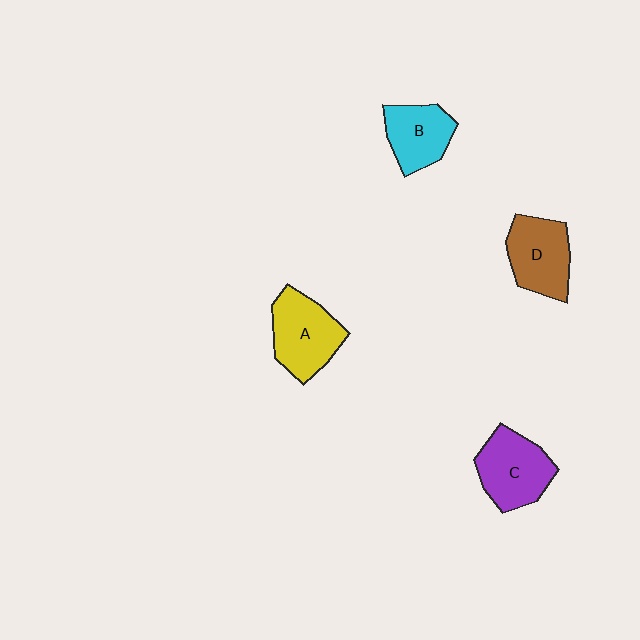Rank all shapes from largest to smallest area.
From largest to smallest: A (yellow), C (purple), D (brown), B (cyan).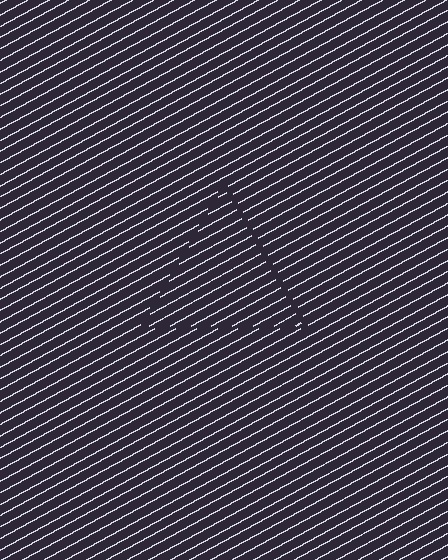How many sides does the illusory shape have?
3 sides — the line-ends trace a triangle.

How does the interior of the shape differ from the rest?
The interior of the shape contains the same grating, shifted by half a period — the contour is defined by the phase discontinuity where line-ends from the inner and outer gratings abut.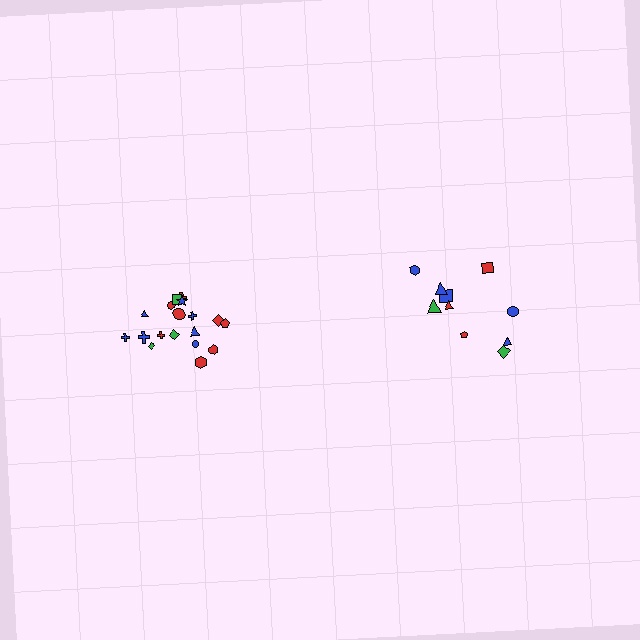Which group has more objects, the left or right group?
The left group.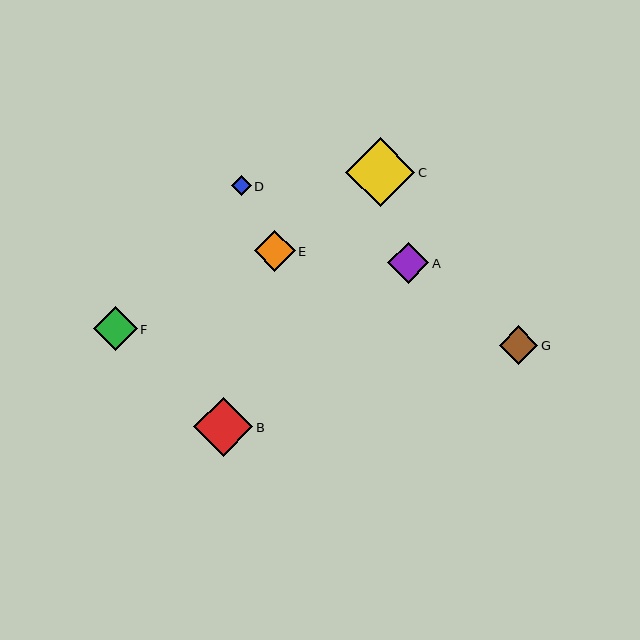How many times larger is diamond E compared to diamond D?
Diamond E is approximately 2.0 times the size of diamond D.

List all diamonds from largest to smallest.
From largest to smallest: C, B, F, E, A, G, D.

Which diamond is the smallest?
Diamond D is the smallest with a size of approximately 20 pixels.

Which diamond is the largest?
Diamond C is the largest with a size of approximately 69 pixels.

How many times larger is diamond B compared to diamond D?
Diamond B is approximately 2.9 times the size of diamond D.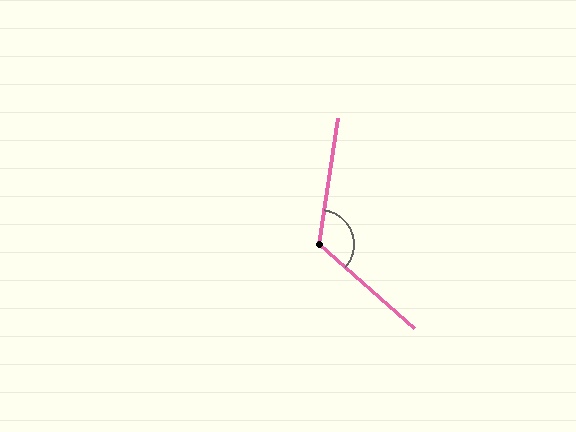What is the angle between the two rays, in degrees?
Approximately 123 degrees.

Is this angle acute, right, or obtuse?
It is obtuse.